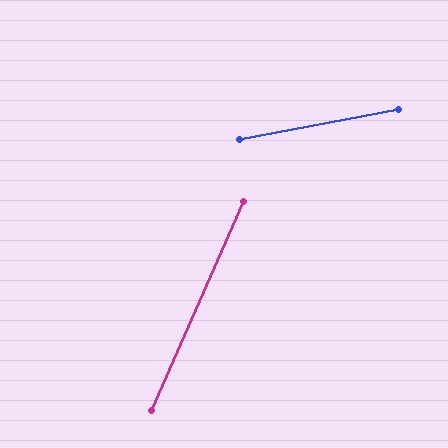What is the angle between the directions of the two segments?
Approximately 55 degrees.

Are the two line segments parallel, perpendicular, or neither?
Neither parallel nor perpendicular — they differ by about 55°.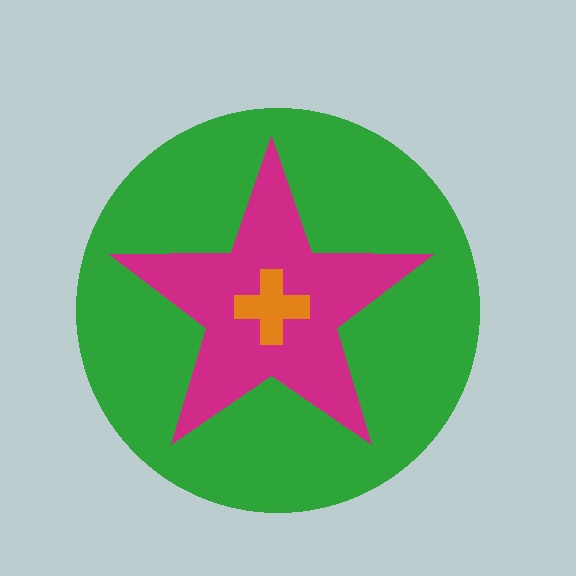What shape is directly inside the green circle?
The magenta star.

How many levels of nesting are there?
3.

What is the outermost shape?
The green circle.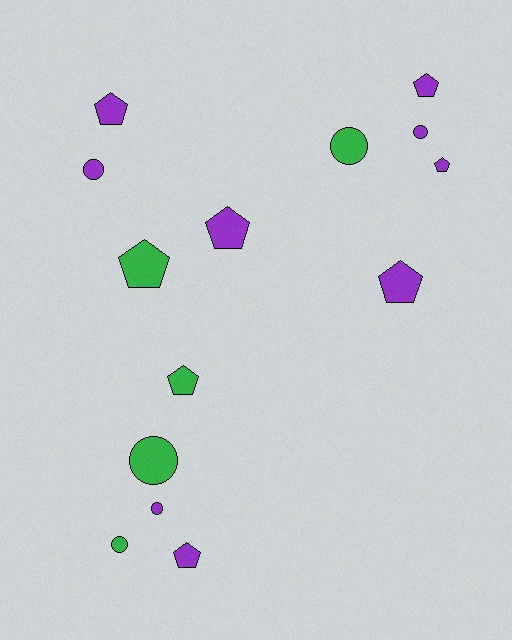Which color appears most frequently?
Purple, with 9 objects.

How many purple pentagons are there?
There are 6 purple pentagons.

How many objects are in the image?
There are 14 objects.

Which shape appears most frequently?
Pentagon, with 8 objects.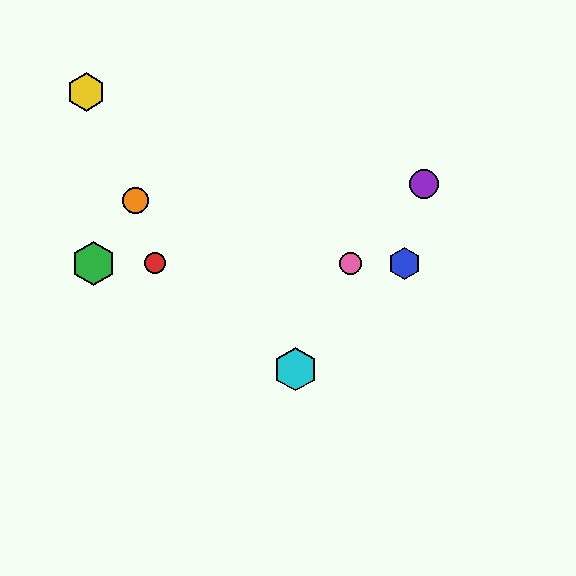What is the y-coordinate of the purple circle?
The purple circle is at y≈184.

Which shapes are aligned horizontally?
The red circle, the blue hexagon, the green hexagon, the pink circle are aligned horizontally.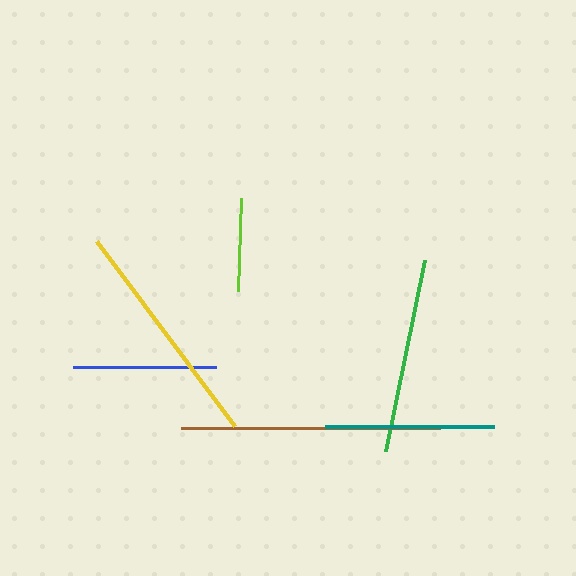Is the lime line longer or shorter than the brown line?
The brown line is longer than the lime line.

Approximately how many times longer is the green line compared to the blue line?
The green line is approximately 1.4 times the length of the blue line.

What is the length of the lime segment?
The lime segment is approximately 93 pixels long.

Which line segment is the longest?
The brown line is the longest at approximately 258 pixels.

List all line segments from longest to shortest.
From longest to shortest: brown, yellow, green, teal, blue, lime.